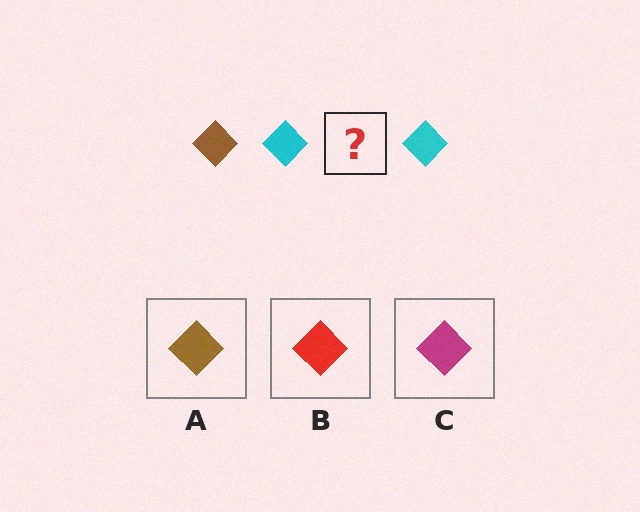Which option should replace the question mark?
Option A.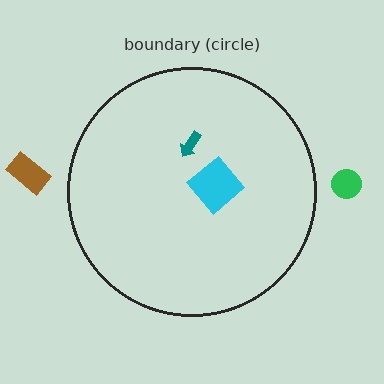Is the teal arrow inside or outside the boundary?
Inside.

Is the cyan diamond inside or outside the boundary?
Inside.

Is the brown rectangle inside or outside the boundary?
Outside.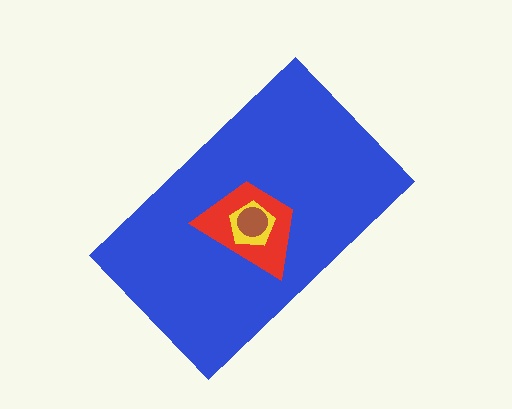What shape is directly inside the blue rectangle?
The red trapezoid.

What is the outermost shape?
The blue rectangle.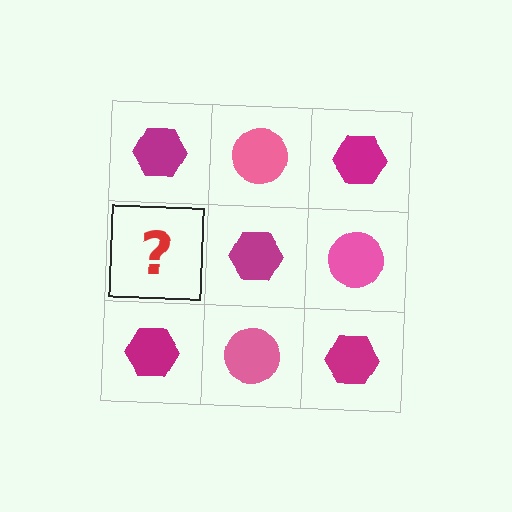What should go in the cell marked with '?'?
The missing cell should contain a pink circle.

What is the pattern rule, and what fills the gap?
The rule is that it alternates magenta hexagon and pink circle in a checkerboard pattern. The gap should be filled with a pink circle.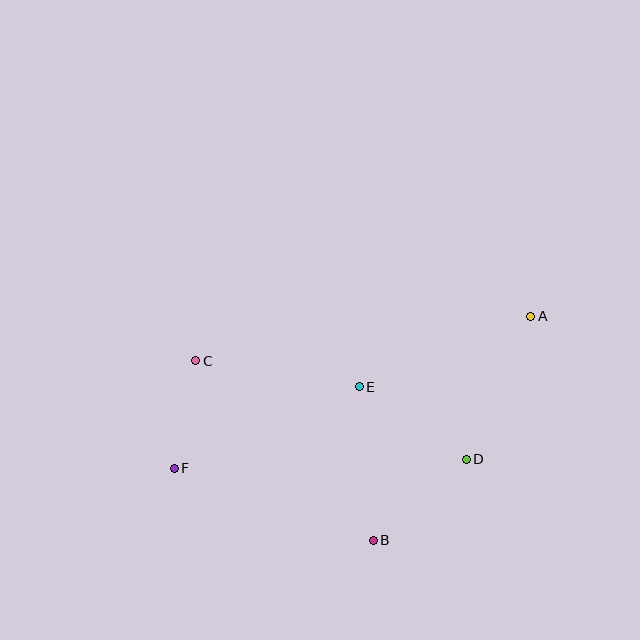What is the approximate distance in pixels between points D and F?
The distance between D and F is approximately 292 pixels.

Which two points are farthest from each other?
Points A and F are farthest from each other.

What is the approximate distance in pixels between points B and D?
The distance between B and D is approximately 123 pixels.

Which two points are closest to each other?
Points C and F are closest to each other.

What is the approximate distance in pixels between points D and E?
The distance between D and E is approximately 129 pixels.